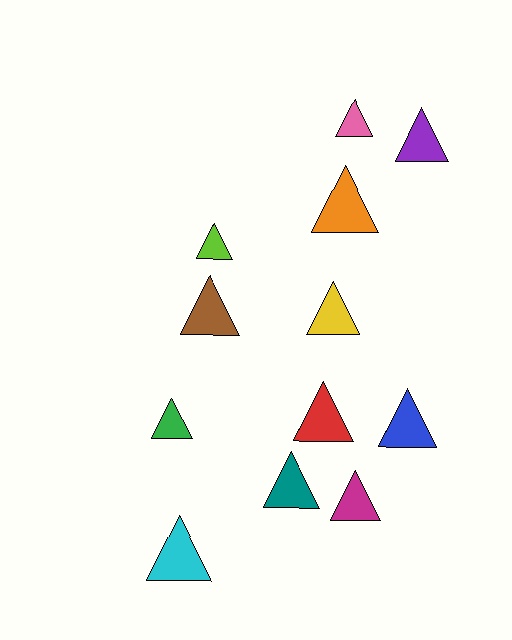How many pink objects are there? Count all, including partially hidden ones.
There is 1 pink object.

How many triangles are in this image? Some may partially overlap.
There are 12 triangles.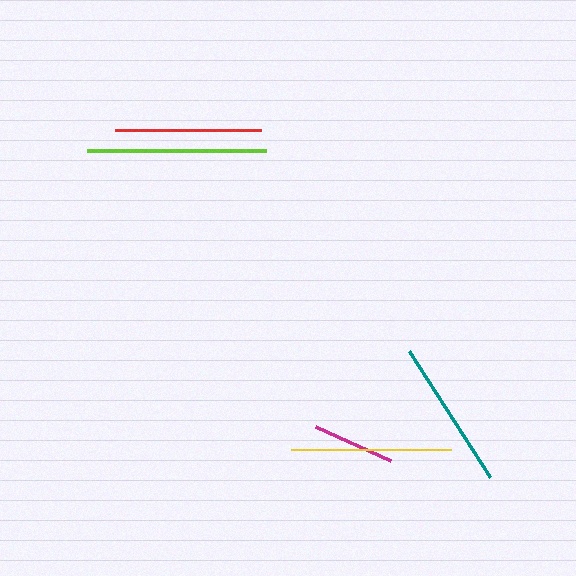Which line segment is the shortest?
The magenta line is the shortest at approximately 82 pixels.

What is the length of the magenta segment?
The magenta segment is approximately 82 pixels long.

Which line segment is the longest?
The lime line is the longest at approximately 179 pixels.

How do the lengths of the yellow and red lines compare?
The yellow and red lines are approximately the same length.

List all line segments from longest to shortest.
From longest to shortest: lime, yellow, teal, red, magenta.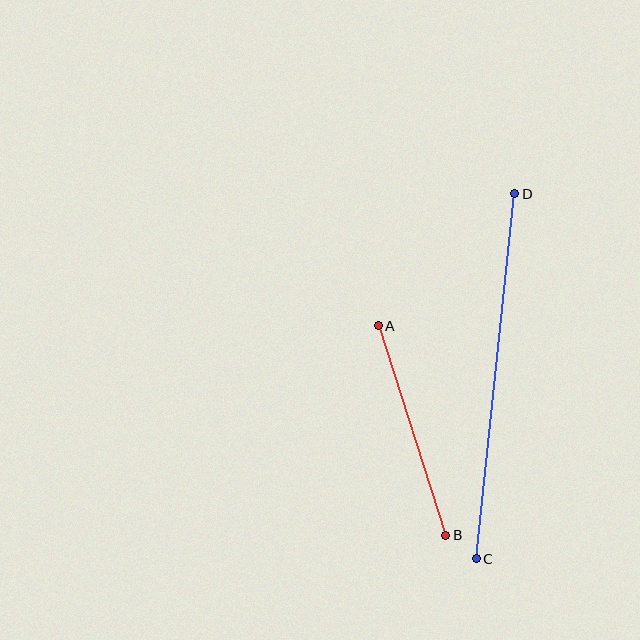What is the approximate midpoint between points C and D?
The midpoint is at approximately (495, 376) pixels.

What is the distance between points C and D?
The distance is approximately 367 pixels.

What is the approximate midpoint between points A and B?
The midpoint is at approximately (412, 431) pixels.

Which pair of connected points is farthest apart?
Points C and D are farthest apart.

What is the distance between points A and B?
The distance is approximately 220 pixels.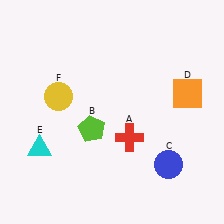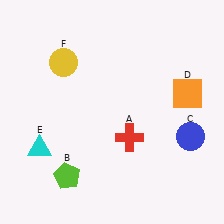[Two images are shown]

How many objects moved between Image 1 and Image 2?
3 objects moved between the two images.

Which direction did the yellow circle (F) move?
The yellow circle (F) moved up.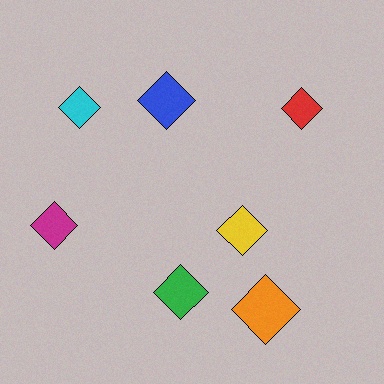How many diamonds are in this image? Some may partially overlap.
There are 7 diamonds.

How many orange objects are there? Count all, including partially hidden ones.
There is 1 orange object.